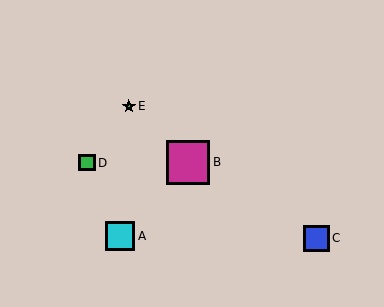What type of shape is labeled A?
Shape A is a cyan square.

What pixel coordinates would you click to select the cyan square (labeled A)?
Click at (120, 236) to select the cyan square A.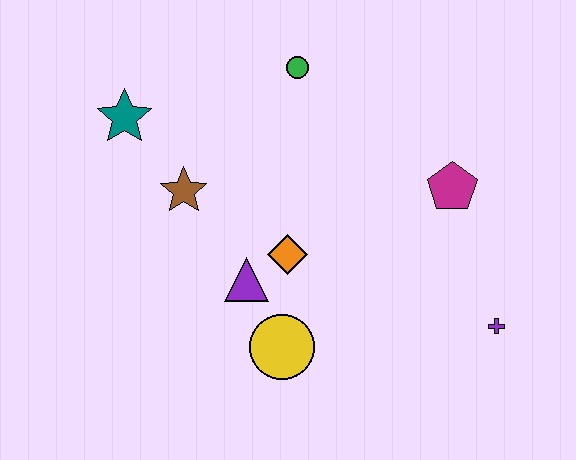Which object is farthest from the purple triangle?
The purple cross is farthest from the purple triangle.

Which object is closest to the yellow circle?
The purple triangle is closest to the yellow circle.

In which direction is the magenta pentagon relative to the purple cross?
The magenta pentagon is above the purple cross.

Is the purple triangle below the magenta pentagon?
Yes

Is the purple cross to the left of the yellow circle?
No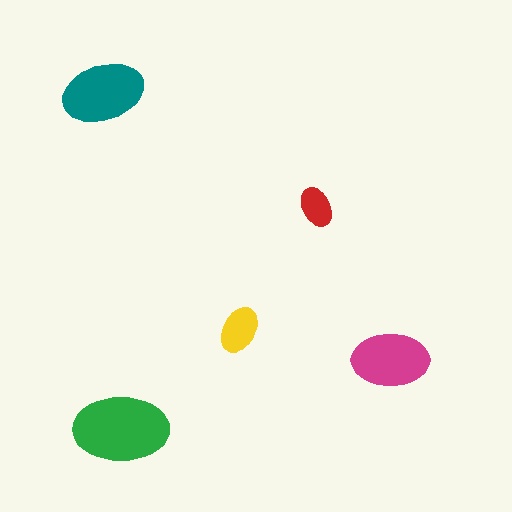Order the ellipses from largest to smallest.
the green one, the teal one, the magenta one, the yellow one, the red one.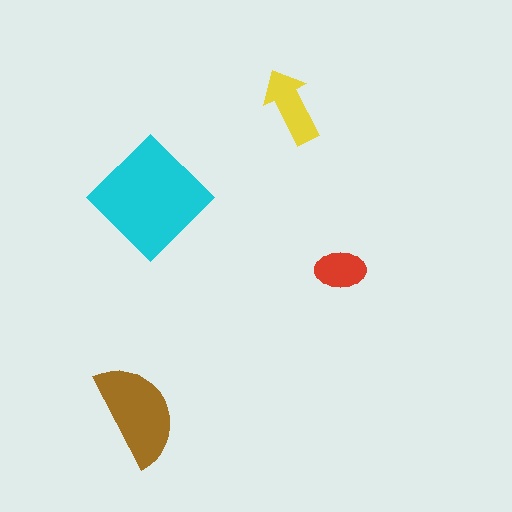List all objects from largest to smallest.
The cyan diamond, the brown semicircle, the yellow arrow, the red ellipse.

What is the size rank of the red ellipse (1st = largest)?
4th.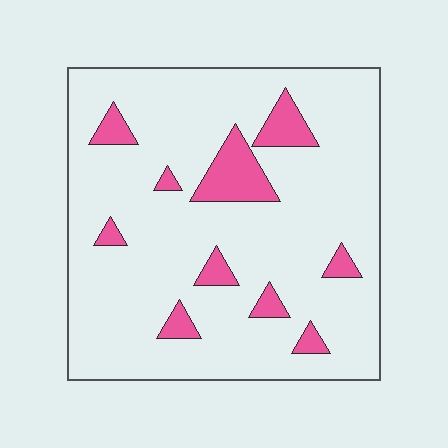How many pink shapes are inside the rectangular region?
10.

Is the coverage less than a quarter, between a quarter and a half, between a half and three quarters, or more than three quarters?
Less than a quarter.